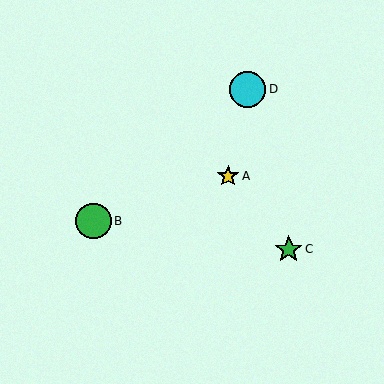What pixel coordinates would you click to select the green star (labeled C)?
Click at (289, 250) to select the green star C.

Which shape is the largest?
The cyan circle (labeled D) is the largest.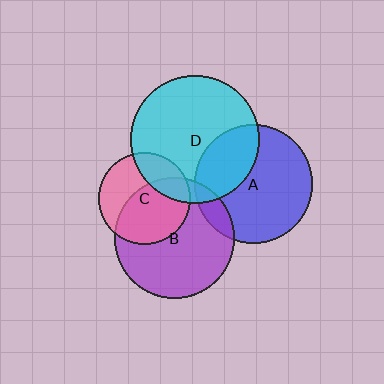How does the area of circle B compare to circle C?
Approximately 1.7 times.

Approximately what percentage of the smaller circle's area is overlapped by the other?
Approximately 10%.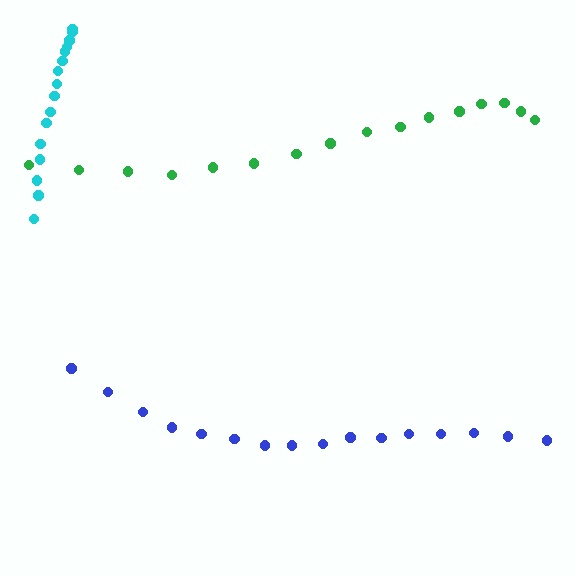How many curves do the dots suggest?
There are 3 distinct paths.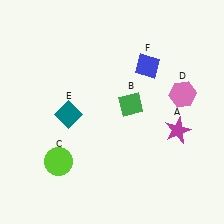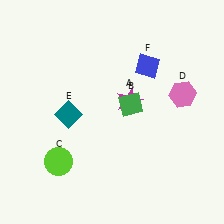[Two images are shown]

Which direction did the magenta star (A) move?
The magenta star (A) moved left.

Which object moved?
The magenta star (A) moved left.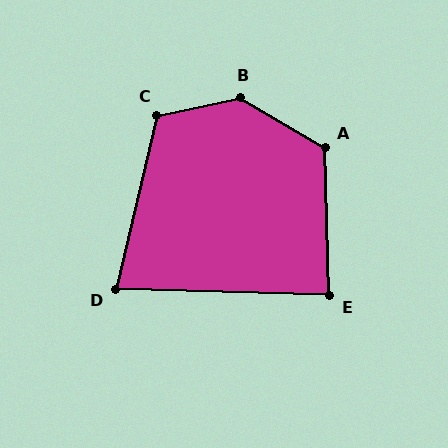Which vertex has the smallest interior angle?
D, at approximately 78 degrees.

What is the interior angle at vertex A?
Approximately 122 degrees (obtuse).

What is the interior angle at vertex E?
Approximately 87 degrees (approximately right).